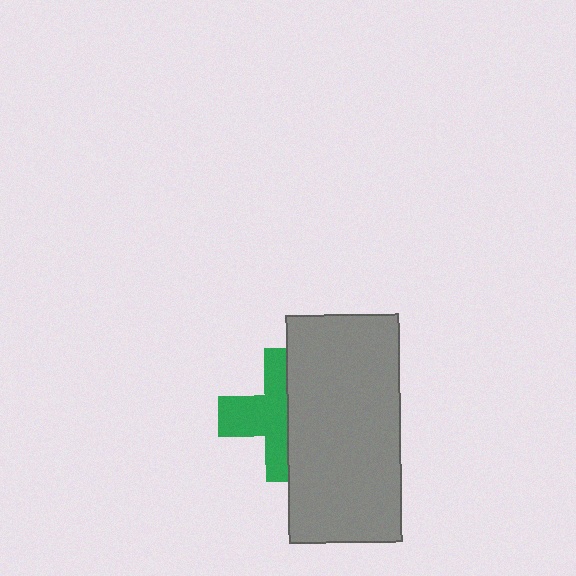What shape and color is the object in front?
The object in front is a gray rectangle.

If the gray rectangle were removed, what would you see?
You would see the complete green cross.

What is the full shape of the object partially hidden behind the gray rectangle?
The partially hidden object is a green cross.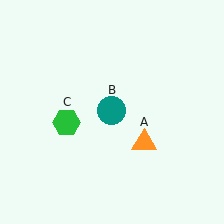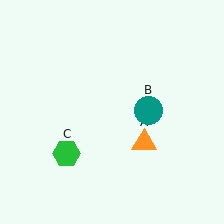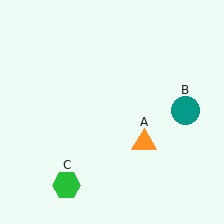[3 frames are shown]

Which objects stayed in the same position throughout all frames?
Orange triangle (object A) remained stationary.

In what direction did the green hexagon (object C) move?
The green hexagon (object C) moved down.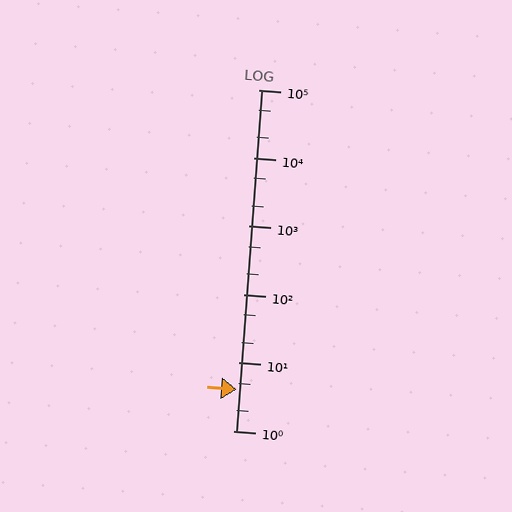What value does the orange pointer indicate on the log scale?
The pointer indicates approximately 4.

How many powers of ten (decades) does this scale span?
The scale spans 5 decades, from 1 to 100000.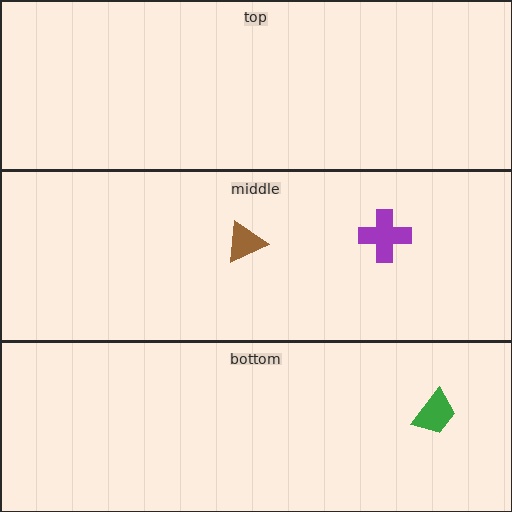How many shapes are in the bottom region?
1.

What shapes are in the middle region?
The brown triangle, the purple cross.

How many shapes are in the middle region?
2.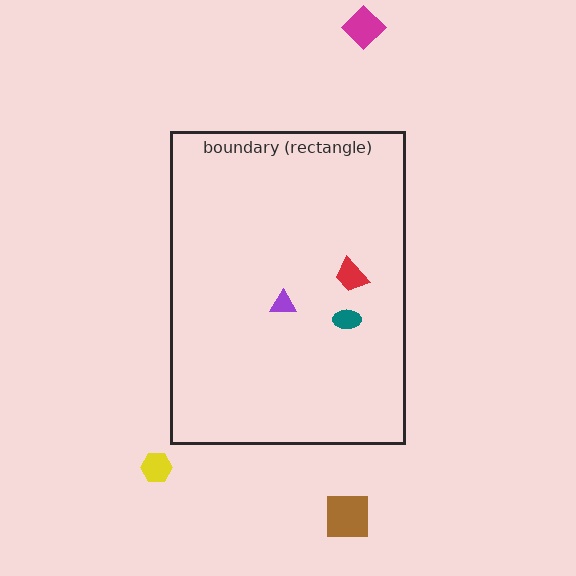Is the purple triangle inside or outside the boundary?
Inside.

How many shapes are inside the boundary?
3 inside, 3 outside.